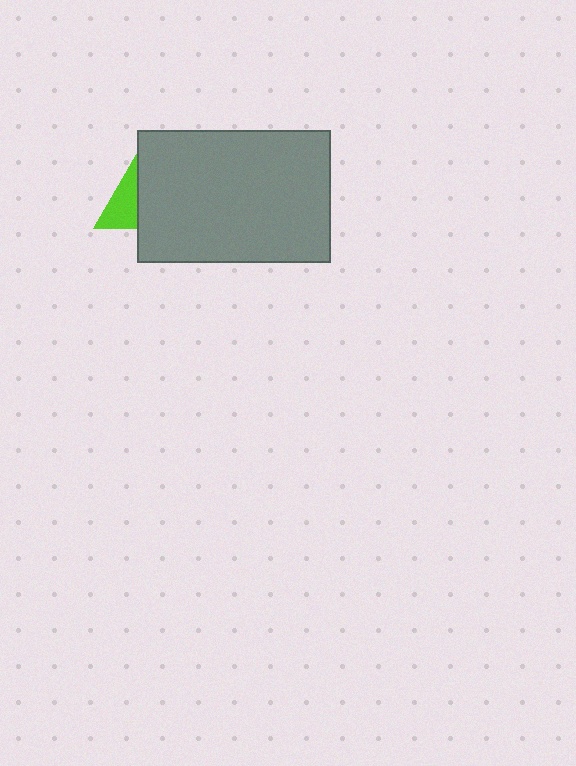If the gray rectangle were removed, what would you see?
You would see the complete lime triangle.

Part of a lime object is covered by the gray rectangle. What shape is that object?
It is a triangle.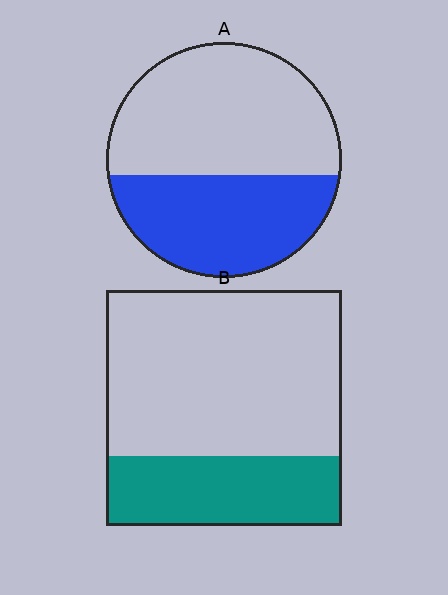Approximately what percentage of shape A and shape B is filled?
A is approximately 40% and B is approximately 30%.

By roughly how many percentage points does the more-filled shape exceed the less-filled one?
By roughly 10 percentage points (A over B).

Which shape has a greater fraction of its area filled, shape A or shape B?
Shape A.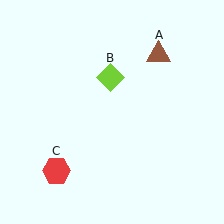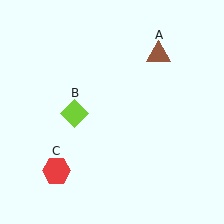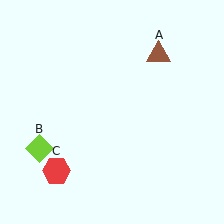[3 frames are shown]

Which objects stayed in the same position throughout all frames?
Brown triangle (object A) and red hexagon (object C) remained stationary.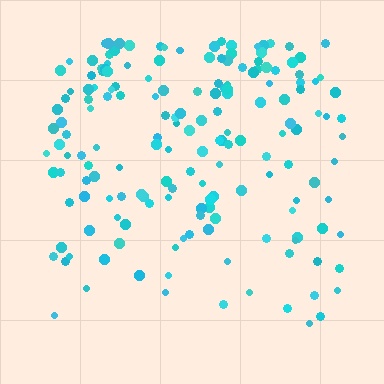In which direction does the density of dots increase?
From bottom to top, with the top side densest.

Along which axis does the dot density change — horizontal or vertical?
Vertical.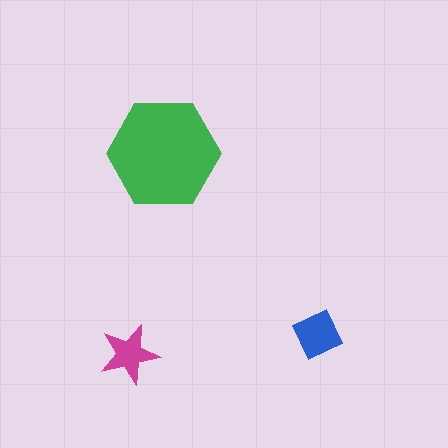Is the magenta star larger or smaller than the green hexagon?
Smaller.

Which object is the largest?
The green hexagon.